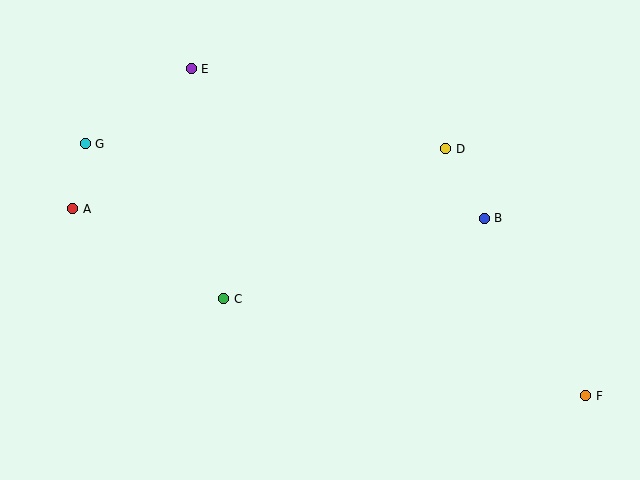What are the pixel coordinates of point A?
Point A is at (73, 209).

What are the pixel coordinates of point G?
Point G is at (85, 144).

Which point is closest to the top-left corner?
Point G is closest to the top-left corner.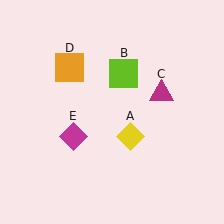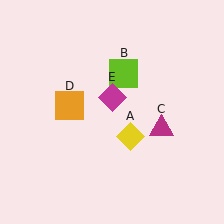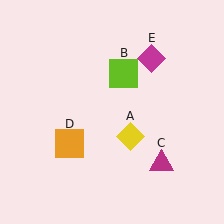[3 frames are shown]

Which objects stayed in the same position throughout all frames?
Yellow diamond (object A) and lime square (object B) remained stationary.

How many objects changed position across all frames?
3 objects changed position: magenta triangle (object C), orange square (object D), magenta diamond (object E).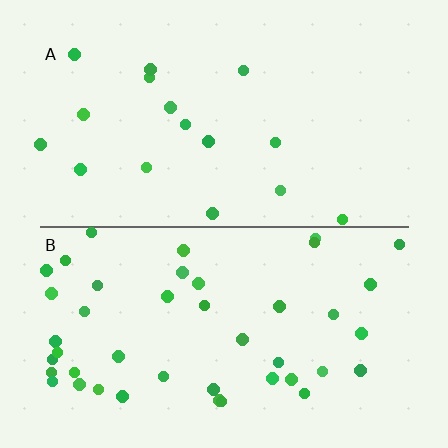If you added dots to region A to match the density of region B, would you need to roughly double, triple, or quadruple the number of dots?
Approximately triple.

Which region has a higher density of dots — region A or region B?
B (the bottom).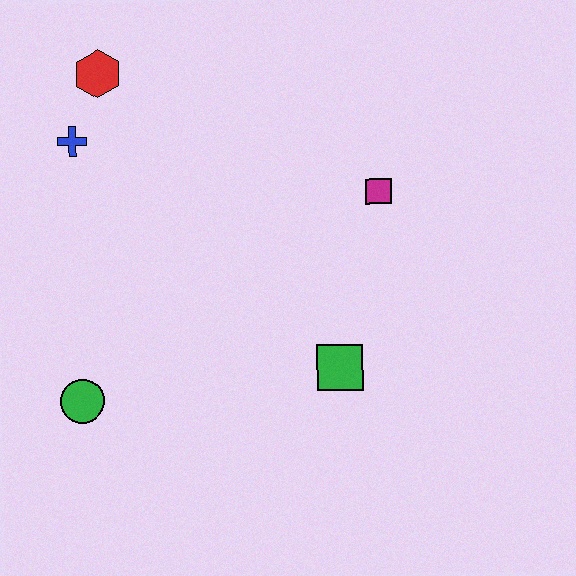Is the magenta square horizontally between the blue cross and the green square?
No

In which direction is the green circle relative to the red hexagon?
The green circle is below the red hexagon.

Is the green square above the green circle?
Yes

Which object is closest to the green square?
The magenta square is closest to the green square.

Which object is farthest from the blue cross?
The green square is farthest from the blue cross.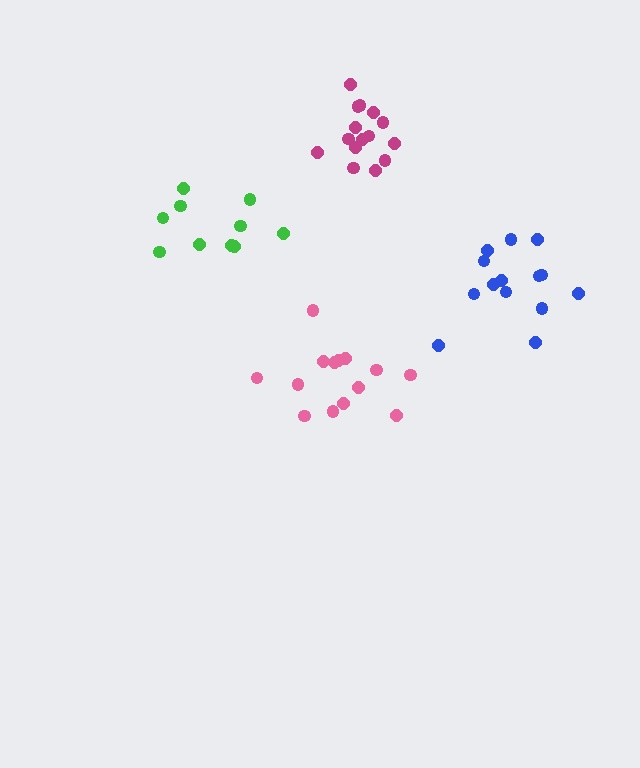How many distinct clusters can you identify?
There are 4 distinct clusters.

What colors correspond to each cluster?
The clusters are colored: magenta, pink, green, blue.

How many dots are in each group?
Group 1: 15 dots, Group 2: 14 dots, Group 3: 10 dots, Group 4: 14 dots (53 total).